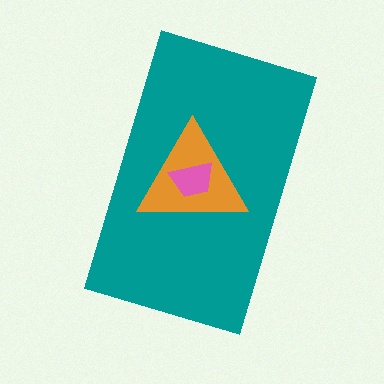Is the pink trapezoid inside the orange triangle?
Yes.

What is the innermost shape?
The pink trapezoid.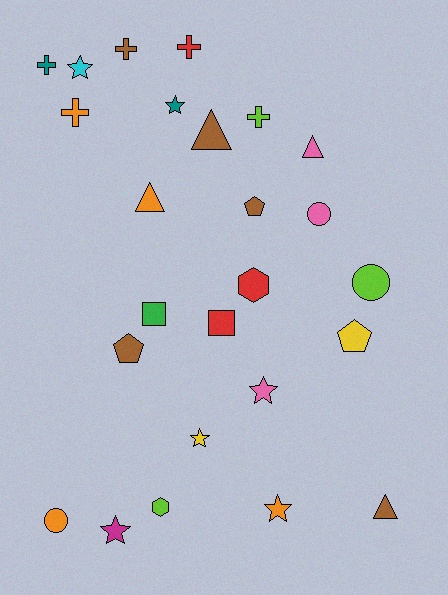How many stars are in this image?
There are 6 stars.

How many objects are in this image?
There are 25 objects.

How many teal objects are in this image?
There are 2 teal objects.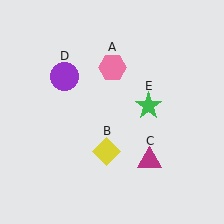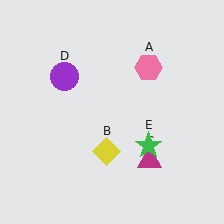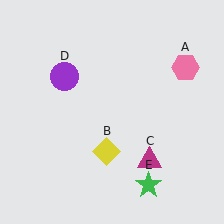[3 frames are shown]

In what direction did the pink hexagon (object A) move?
The pink hexagon (object A) moved right.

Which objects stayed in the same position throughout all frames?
Yellow diamond (object B) and magenta triangle (object C) and purple circle (object D) remained stationary.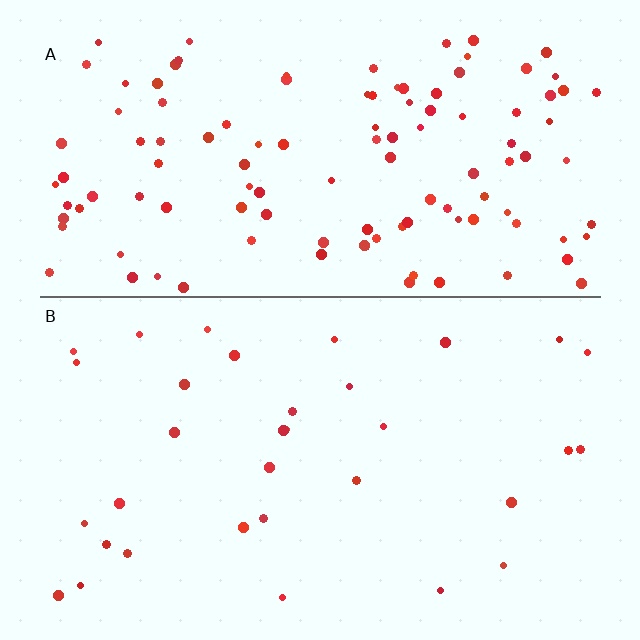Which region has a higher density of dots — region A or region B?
A (the top).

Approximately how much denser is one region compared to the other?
Approximately 3.5× — region A over region B.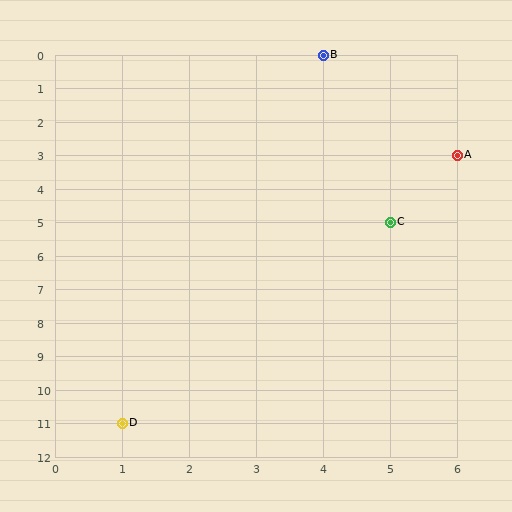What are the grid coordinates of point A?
Point A is at grid coordinates (6, 3).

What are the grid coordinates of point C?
Point C is at grid coordinates (5, 5).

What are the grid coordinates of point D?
Point D is at grid coordinates (1, 11).